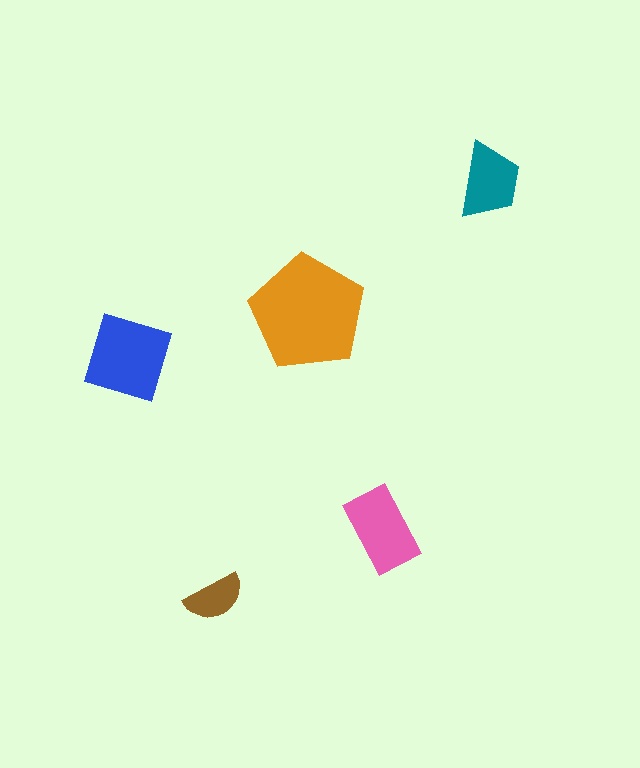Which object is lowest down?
The brown semicircle is bottommost.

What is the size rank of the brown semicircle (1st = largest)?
5th.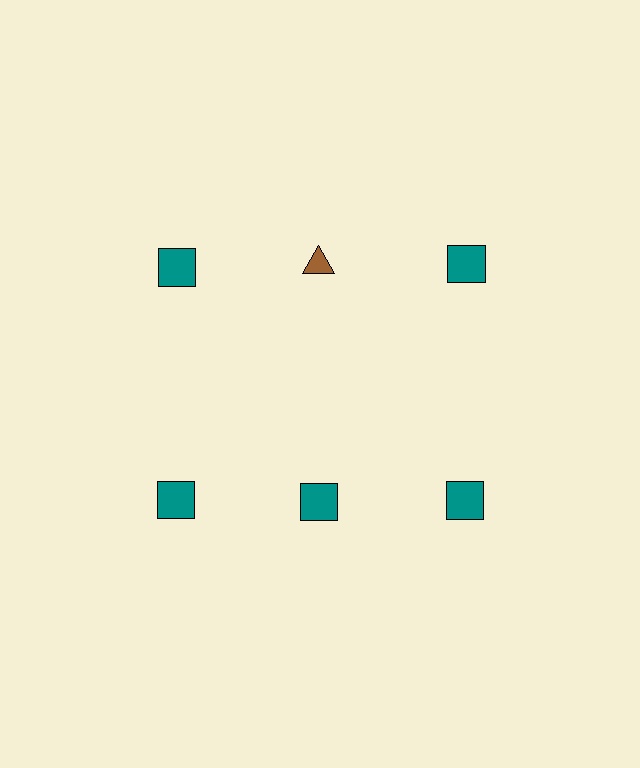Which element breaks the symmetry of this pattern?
The brown triangle in the top row, second from left column breaks the symmetry. All other shapes are teal squares.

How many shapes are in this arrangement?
There are 6 shapes arranged in a grid pattern.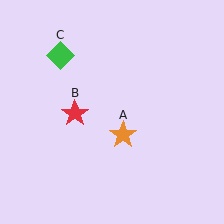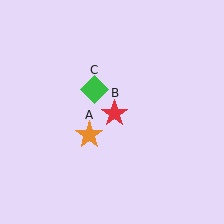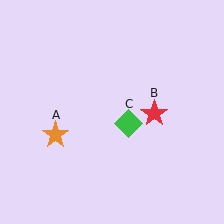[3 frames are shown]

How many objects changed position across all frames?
3 objects changed position: orange star (object A), red star (object B), green diamond (object C).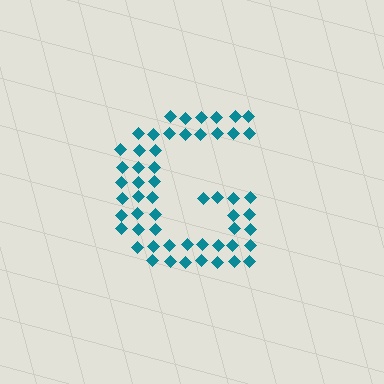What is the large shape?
The large shape is the letter G.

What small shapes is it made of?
It is made of small diamonds.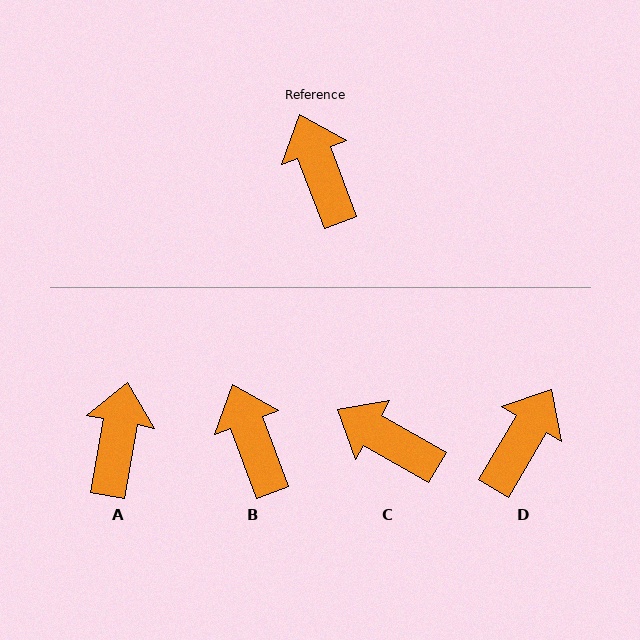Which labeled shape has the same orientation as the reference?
B.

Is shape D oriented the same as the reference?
No, it is off by about 51 degrees.